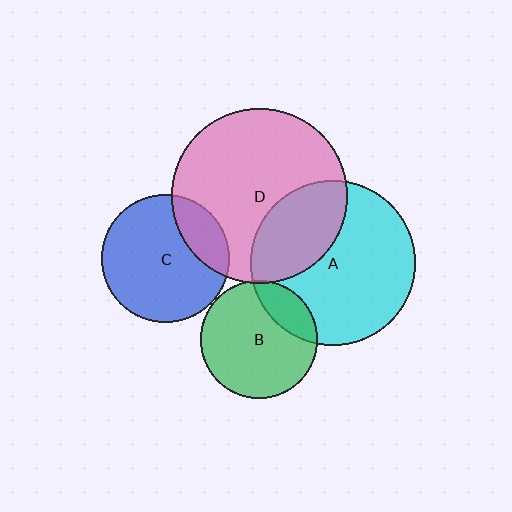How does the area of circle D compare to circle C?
Approximately 1.9 times.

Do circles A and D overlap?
Yes.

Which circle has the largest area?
Circle D (pink).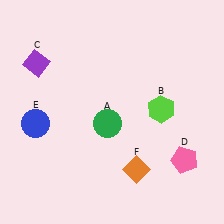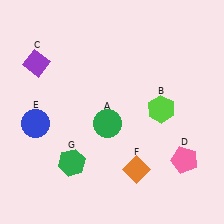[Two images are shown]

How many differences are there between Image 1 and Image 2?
There is 1 difference between the two images.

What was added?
A green hexagon (G) was added in Image 2.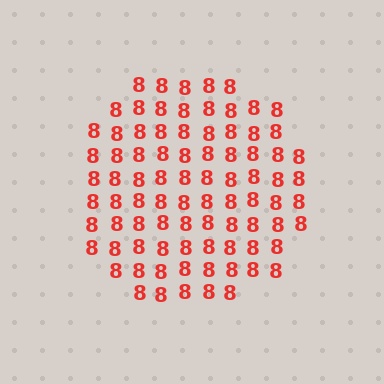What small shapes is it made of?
It is made of small digit 8's.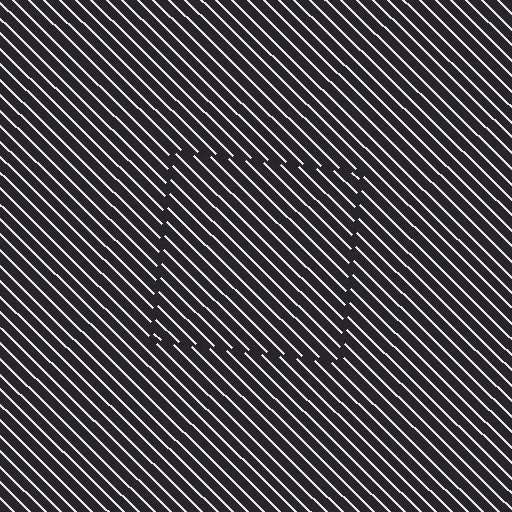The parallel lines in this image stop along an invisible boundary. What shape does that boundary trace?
An illusory square. The interior of the shape contains the same grating, shifted by half a period — the contour is defined by the phase discontinuity where line-ends from the inner and outer gratings abut.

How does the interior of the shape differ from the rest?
The interior of the shape contains the same grating, shifted by half a period — the contour is defined by the phase discontinuity where line-ends from the inner and outer gratings abut.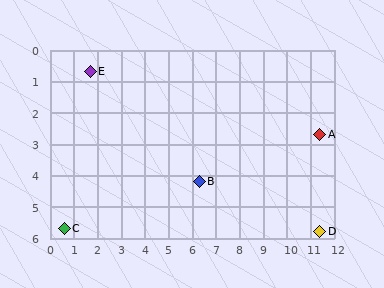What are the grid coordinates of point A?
Point A is at approximately (11.4, 2.7).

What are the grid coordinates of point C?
Point C is at approximately (0.6, 5.7).